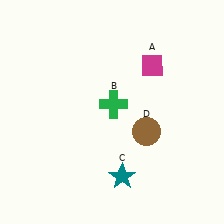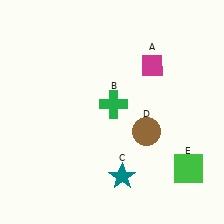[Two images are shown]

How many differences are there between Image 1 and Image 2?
There is 1 difference between the two images.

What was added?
A green square (E) was added in Image 2.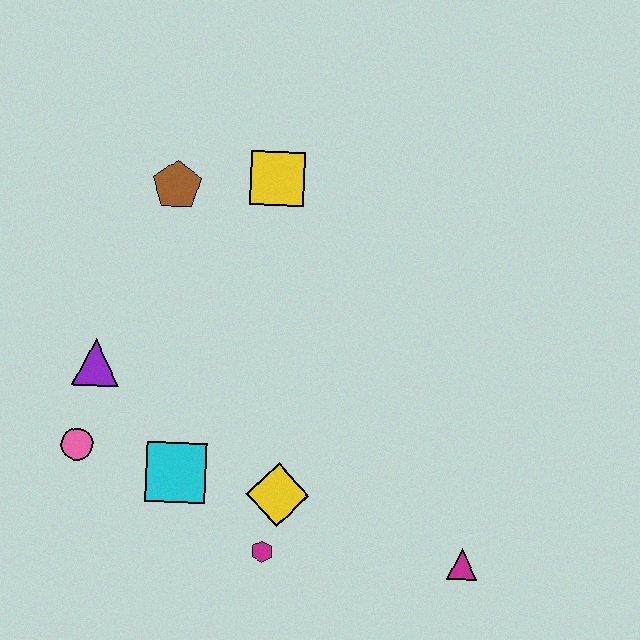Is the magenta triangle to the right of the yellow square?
Yes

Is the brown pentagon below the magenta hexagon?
No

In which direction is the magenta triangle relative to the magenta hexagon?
The magenta triangle is to the right of the magenta hexagon.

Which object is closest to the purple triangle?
The pink circle is closest to the purple triangle.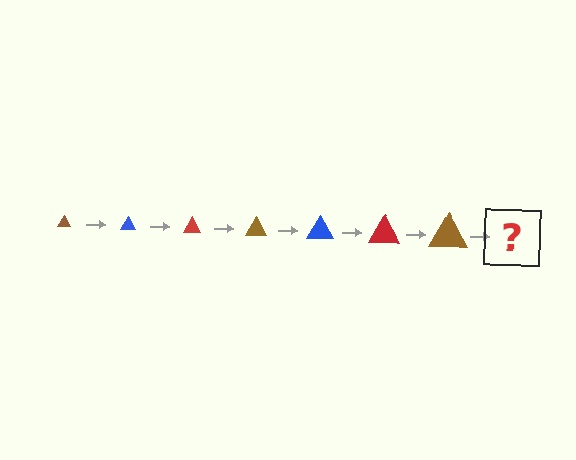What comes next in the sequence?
The next element should be a blue triangle, larger than the previous one.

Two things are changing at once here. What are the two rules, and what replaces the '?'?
The two rules are that the triangle grows larger each step and the color cycles through brown, blue, and red. The '?' should be a blue triangle, larger than the previous one.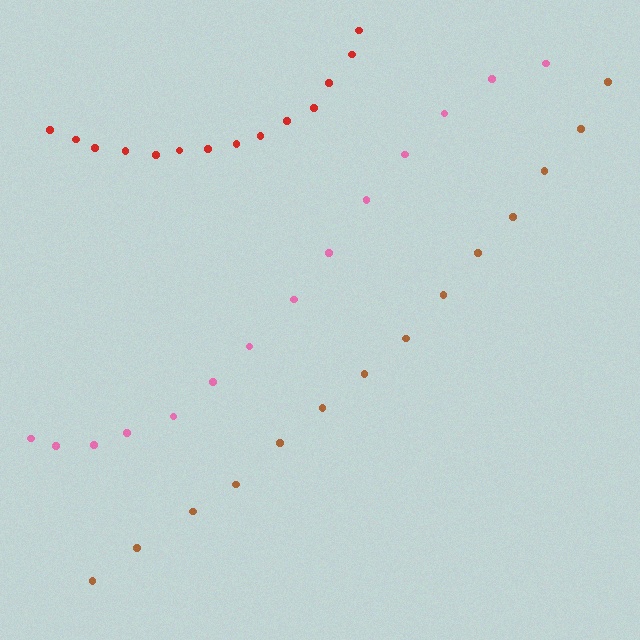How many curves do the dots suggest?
There are 3 distinct paths.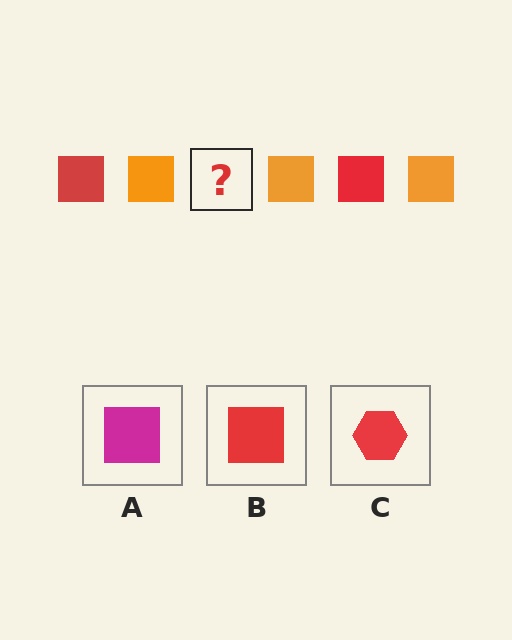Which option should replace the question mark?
Option B.